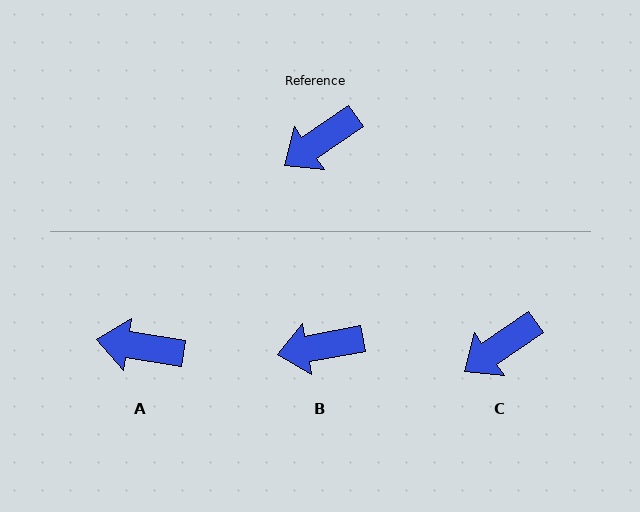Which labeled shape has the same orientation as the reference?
C.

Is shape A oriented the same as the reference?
No, it is off by about 44 degrees.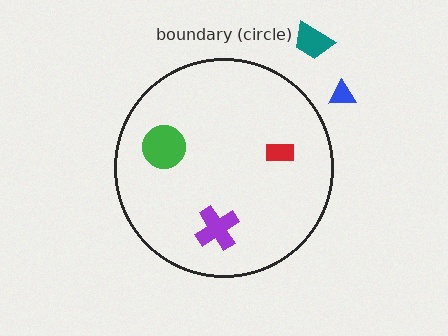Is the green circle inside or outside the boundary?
Inside.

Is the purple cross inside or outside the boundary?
Inside.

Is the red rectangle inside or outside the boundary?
Inside.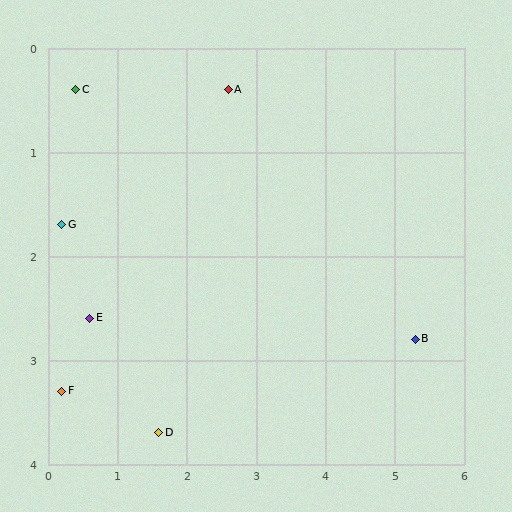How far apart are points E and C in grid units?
Points E and C are about 2.2 grid units apart.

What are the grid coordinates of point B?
Point B is at approximately (5.3, 2.8).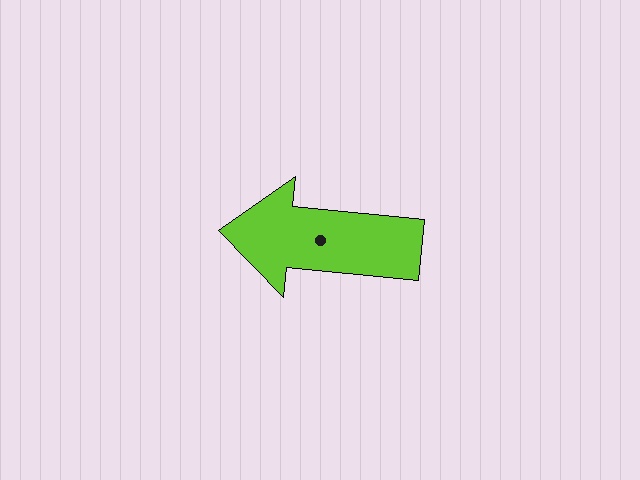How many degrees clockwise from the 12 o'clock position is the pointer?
Approximately 276 degrees.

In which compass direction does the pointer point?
West.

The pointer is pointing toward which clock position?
Roughly 9 o'clock.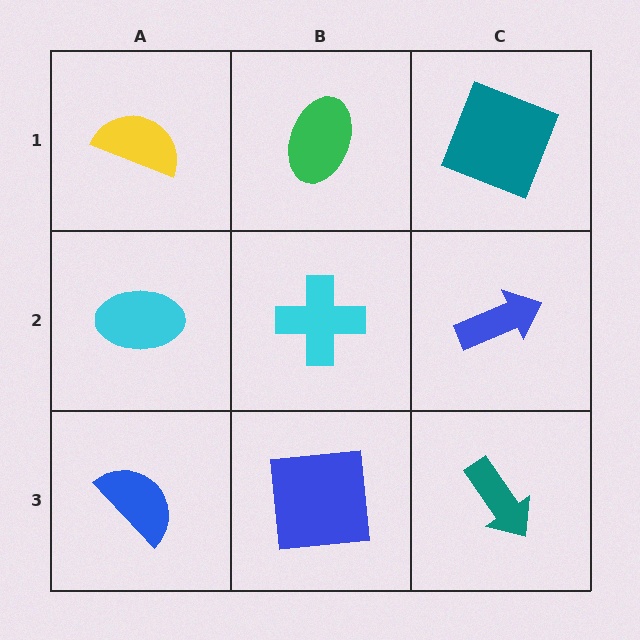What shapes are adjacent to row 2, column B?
A green ellipse (row 1, column B), a blue square (row 3, column B), a cyan ellipse (row 2, column A), a blue arrow (row 2, column C).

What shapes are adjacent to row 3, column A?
A cyan ellipse (row 2, column A), a blue square (row 3, column B).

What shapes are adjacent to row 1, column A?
A cyan ellipse (row 2, column A), a green ellipse (row 1, column B).